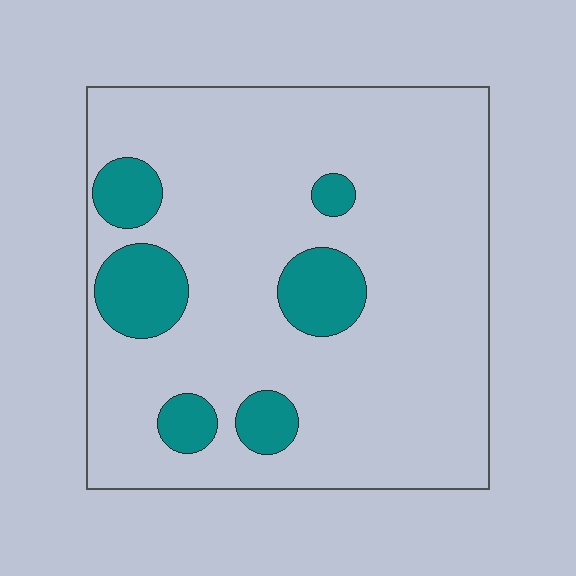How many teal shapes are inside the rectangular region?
6.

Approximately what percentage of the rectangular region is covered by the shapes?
Approximately 15%.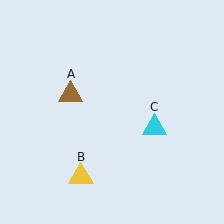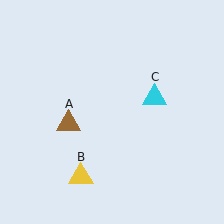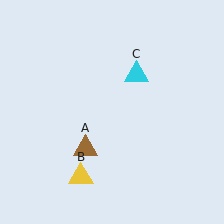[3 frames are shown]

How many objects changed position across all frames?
2 objects changed position: brown triangle (object A), cyan triangle (object C).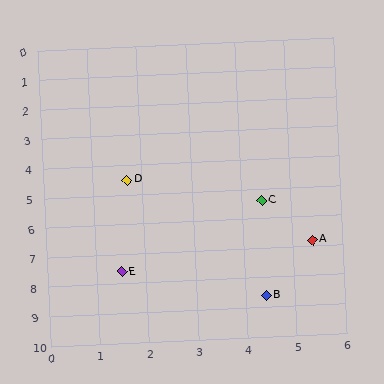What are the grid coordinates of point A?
Point A is at approximately (5.4, 6.8).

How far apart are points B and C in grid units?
Points B and C are about 3.2 grid units apart.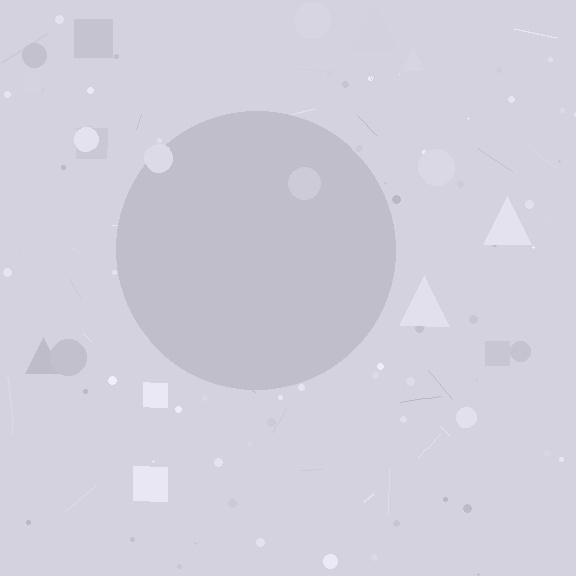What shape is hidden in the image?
A circle is hidden in the image.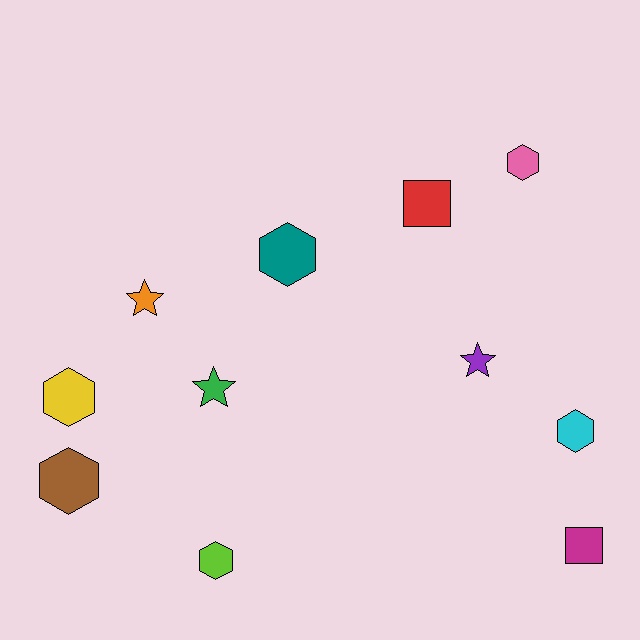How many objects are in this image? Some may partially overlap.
There are 11 objects.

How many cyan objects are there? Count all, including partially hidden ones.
There is 1 cyan object.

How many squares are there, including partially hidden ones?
There are 2 squares.